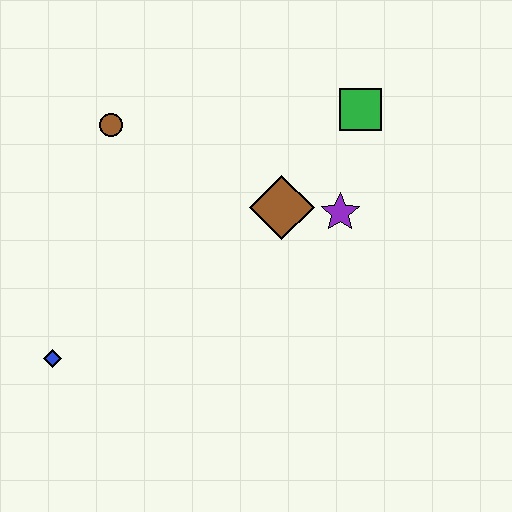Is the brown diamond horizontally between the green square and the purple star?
No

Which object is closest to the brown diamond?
The purple star is closest to the brown diamond.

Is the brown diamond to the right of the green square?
No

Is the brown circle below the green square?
Yes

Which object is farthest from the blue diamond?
The green square is farthest from the blue diamond.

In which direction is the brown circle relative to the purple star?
The brown circle is to the left of the purple star.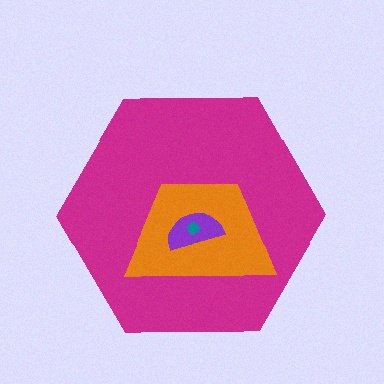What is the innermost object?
The teal diamond.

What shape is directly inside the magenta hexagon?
The orange trapezoid.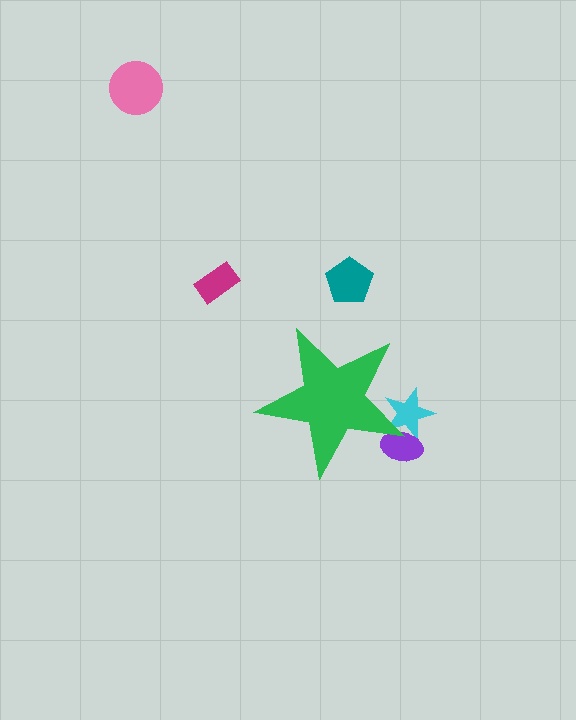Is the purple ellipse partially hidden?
Yes, the purple ellipse is partially hidden behind the green star.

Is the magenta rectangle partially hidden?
No, the magenta rectangle is fully visible.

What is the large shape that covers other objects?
A green star.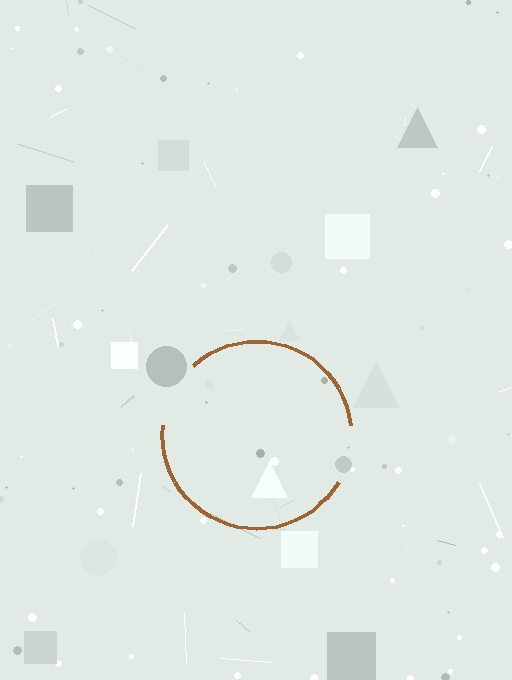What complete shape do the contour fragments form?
The contour fragments form a circle.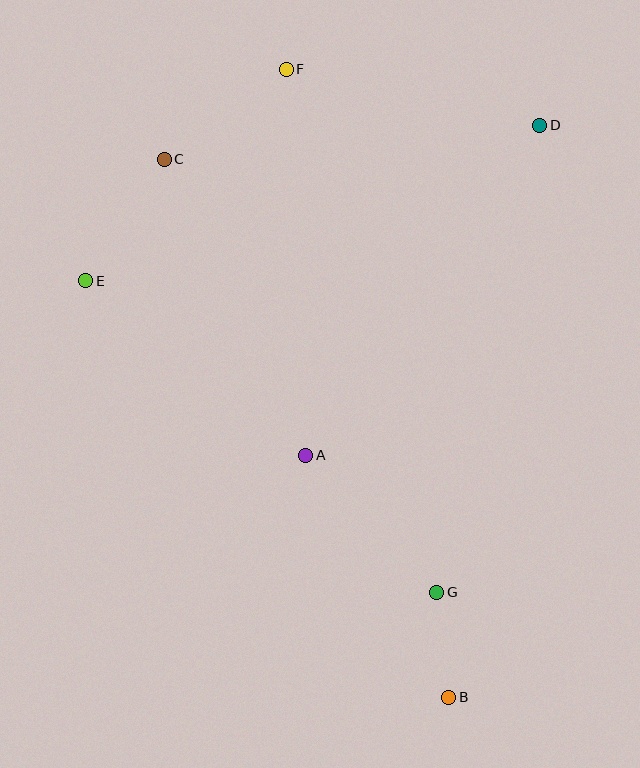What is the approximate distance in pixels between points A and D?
The distance between A and D is approximately 404 pixels.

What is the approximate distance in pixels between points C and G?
The distance between C and G is approximately 512 pixels.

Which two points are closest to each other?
Points B and G are closest to each other.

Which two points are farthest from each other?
Points B and F are farthest from each other.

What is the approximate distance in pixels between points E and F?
The distance between E and F is approximately 292 pixels.